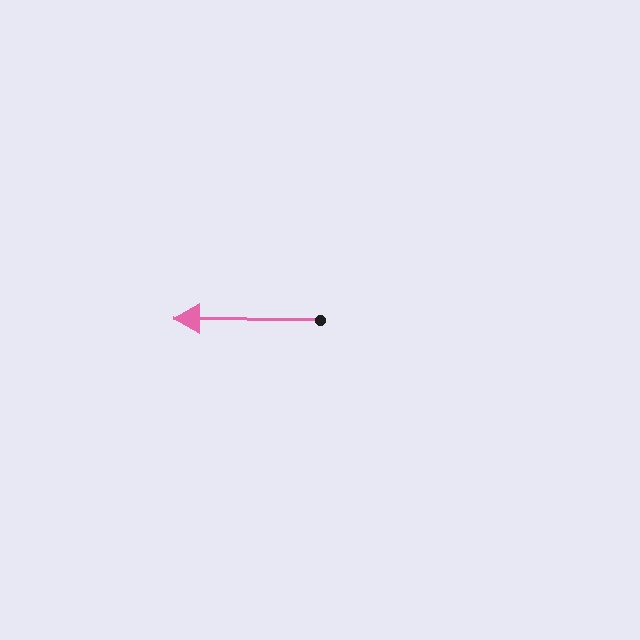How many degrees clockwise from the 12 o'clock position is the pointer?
Approximately 271 degrees.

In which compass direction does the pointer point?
West.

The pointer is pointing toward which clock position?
Roughly 9 o'clock.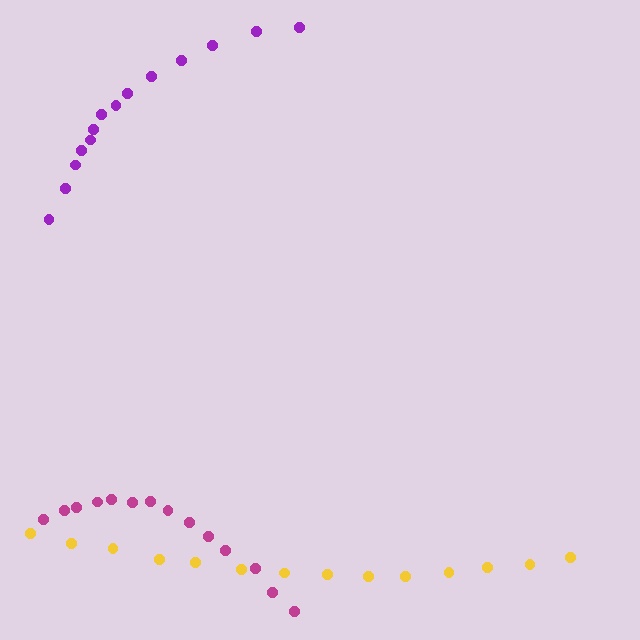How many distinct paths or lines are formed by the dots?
There are 3 distinct paths.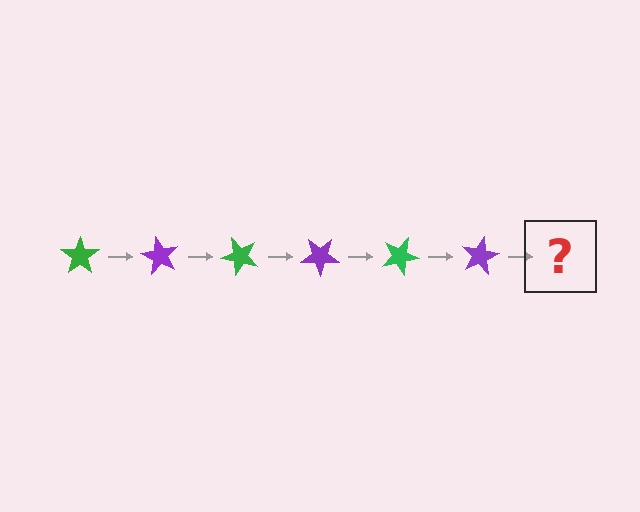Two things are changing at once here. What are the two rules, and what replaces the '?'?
The two rules are that it rotates 60 degrees each step and the color cycles through green and purple. The '?' should be a green star, rotated 360 degrees from the start.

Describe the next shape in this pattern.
It should be a green star, rotated 360 degrees from the start.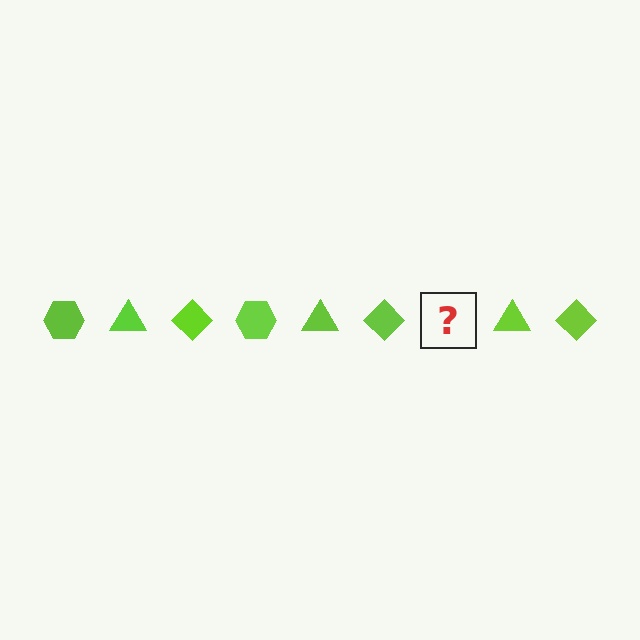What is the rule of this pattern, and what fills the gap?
The rule is that the pattern cycles through hexagon, triangle, diamond shapes in lime. The gap should be filled with a lime hexagon.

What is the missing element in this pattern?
The missing element is a lime hexagon.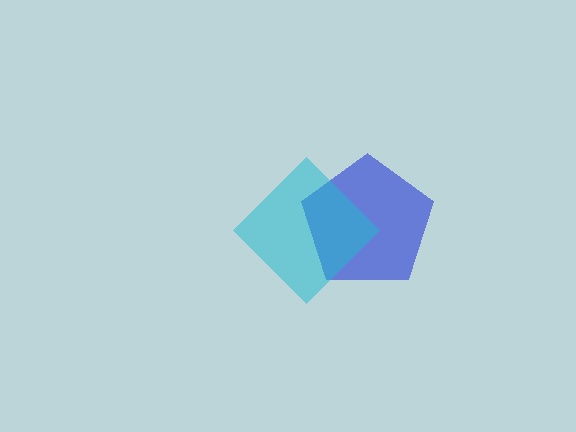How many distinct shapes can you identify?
There are 2 distinct shapes: a blue pentagon, a cyan diamond.